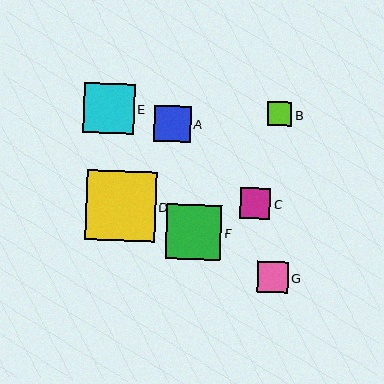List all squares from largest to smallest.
From largest to smallest: D, F, E, A, G, C, B.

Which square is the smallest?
Square B is the smallest with a size of approximately 24 pixels.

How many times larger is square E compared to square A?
Square E is approximately 1.4 times the size of square A.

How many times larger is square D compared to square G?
Square D is approximately 2.3 times the size of square G.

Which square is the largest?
Square D is the largest with a size of approximately 69 pixels.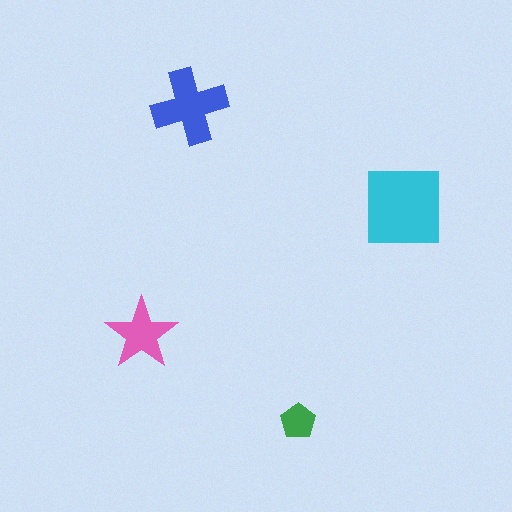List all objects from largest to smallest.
The cyan square, the blue cross, the pink star, the green pentagon.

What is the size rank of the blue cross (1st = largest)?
2nd.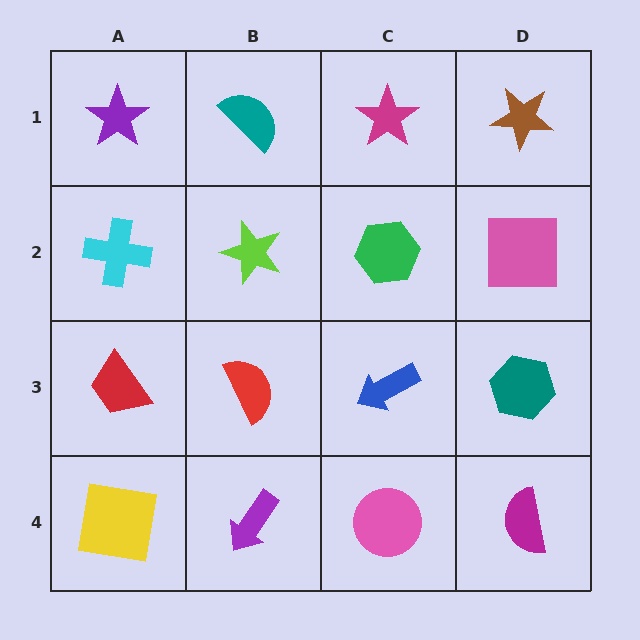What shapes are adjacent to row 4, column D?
A teal hexagon (row 3, column D), a pink circle (row 4, column C).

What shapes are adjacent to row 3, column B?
A lime star (row 2, column B), a purple arrow (row 4, column B), a red trapezoid (row 3, column A), a blue arrow (row 3, column C).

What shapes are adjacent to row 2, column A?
A purple star (row 1, column A), a red trapezoid (row 3, column A), a lime star (row 2, column B).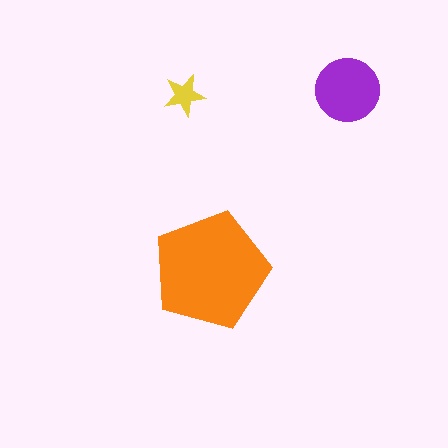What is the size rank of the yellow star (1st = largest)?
3rd.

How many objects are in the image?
There are 3 objects in the image.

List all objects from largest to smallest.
The orange pentagon, the purple circle, the yellow star.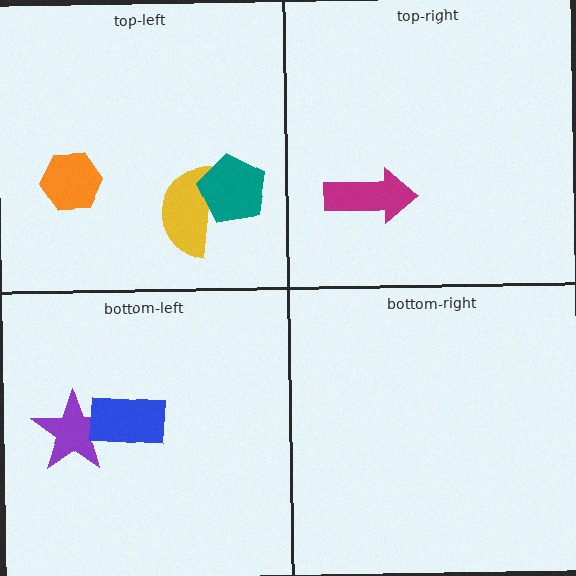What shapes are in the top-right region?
The magenta arrow.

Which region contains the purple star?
The bottom-left region.